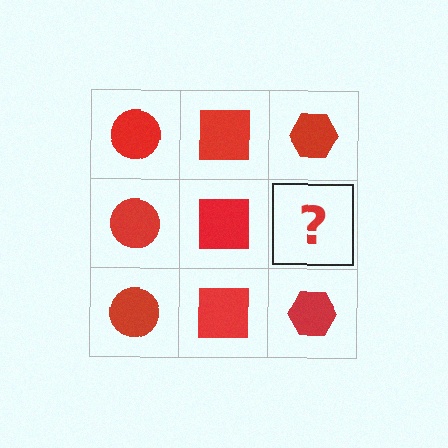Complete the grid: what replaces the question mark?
The question mark should be replaced with a red hexagon.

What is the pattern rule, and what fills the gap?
The rule is that each column has a consistent shape. The gap should be filled with a red hexagon.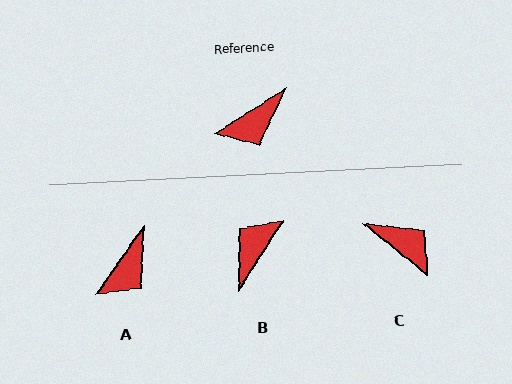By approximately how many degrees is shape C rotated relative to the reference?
Approximately 109 degrees counter-clockwise.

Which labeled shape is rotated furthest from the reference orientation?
B, about 155 degrees away.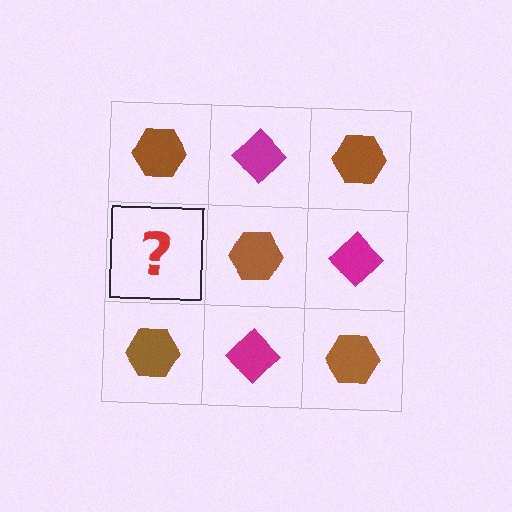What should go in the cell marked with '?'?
The missing cell should contain a magenta diamond.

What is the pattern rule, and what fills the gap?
The rule is that it alternates brown hexagon and magenta diamond in a checkerboard pattern. The gap should be filled with a magenta diamond.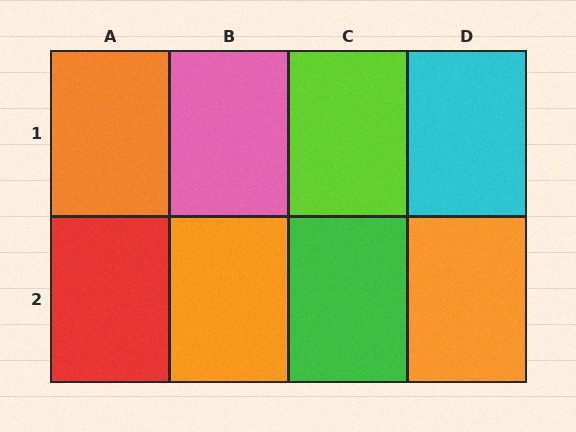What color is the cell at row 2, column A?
Red.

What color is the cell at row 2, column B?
Orange.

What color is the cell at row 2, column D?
Orange.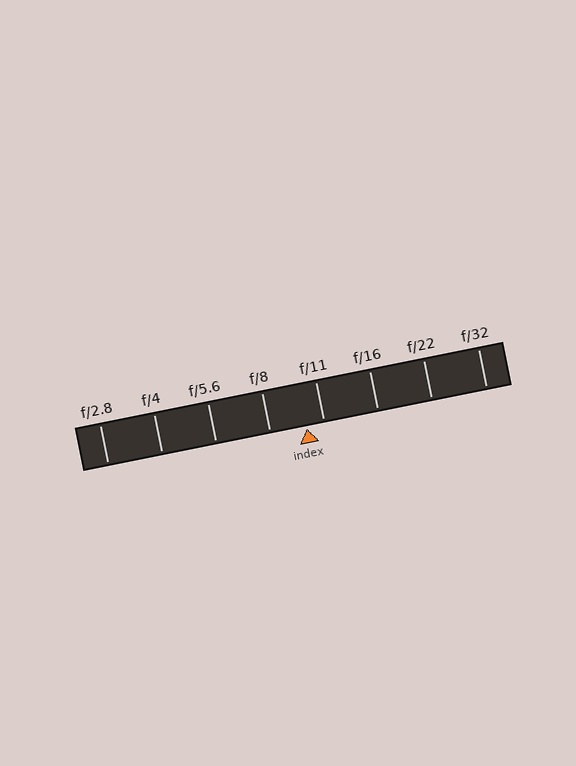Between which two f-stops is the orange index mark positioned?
The index mark is between f/8 and f/11.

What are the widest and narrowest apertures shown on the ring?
The widest aperture shown is f/2.8 and the narrowest is f/32.